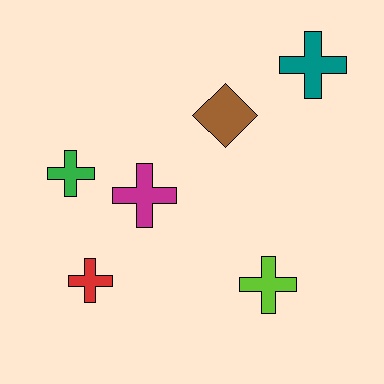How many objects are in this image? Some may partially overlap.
There are 6 objects.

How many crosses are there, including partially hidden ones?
There are 5 crosses.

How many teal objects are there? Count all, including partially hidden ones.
There is 1 teal object.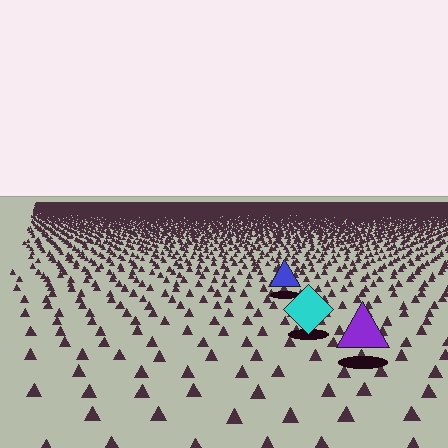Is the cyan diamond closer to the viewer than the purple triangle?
No. The purple triangle is closer — you can tell from the texture gradient: the ground texture is coarser near it.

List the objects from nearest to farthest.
From nearest to farthest: the purple triangle, the cyan diamond, the blue triangle.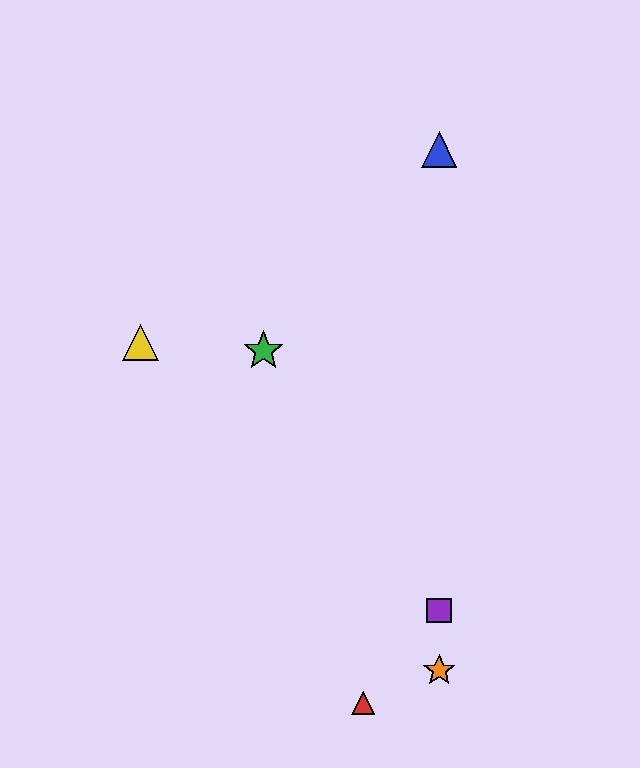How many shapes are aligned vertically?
3 shapes (the blue triangle, the purple square, the orange star) are aligned vertically.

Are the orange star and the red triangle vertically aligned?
No, the orange star is at x≈439 and the red triangle is at x≈363.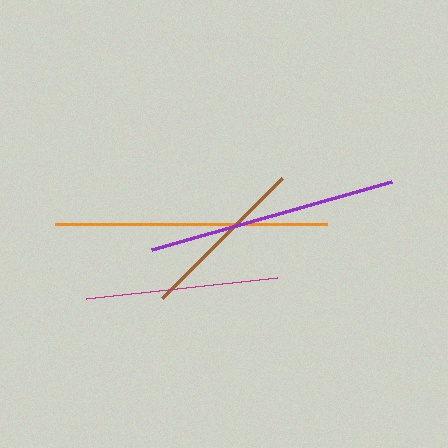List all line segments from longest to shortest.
From longest to shortest: orange, purple, magenta, brown.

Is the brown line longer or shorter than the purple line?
The purple line is longer than the brown line.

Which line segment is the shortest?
The brown line is the shortest at approximately 170 pixels.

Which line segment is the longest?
The orange line is the longest at approximately 272 pixels.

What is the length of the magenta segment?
The magenta segment is approximately 192 pixels long.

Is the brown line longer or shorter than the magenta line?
The magenta line is longer than the brown line.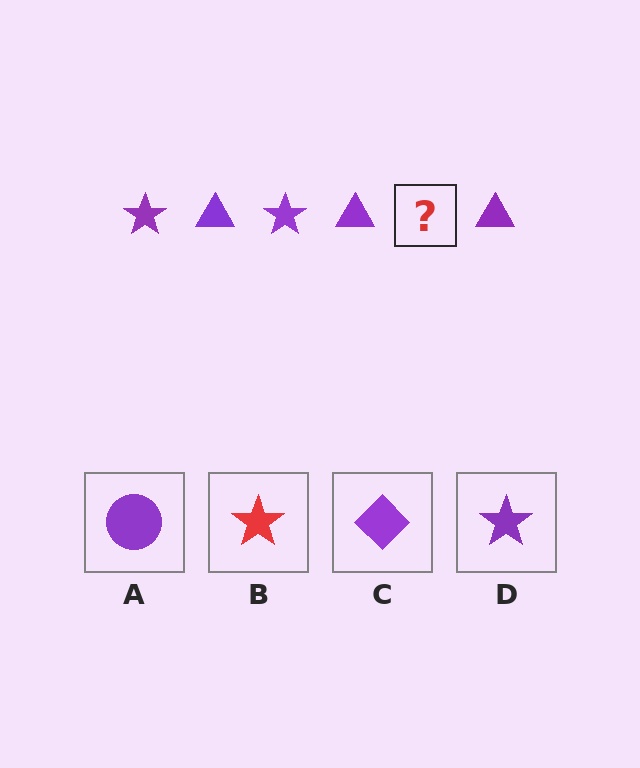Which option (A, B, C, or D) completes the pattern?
D.